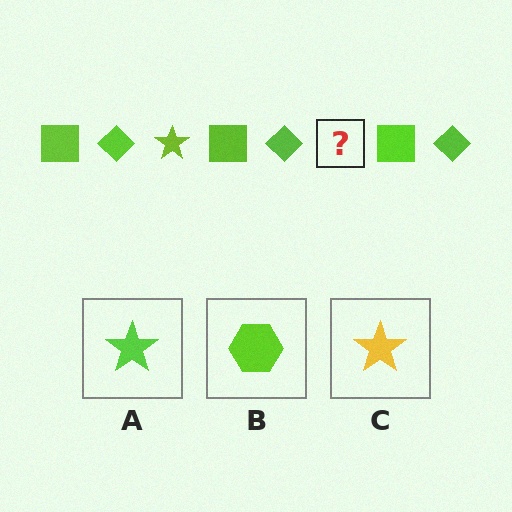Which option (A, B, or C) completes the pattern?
A.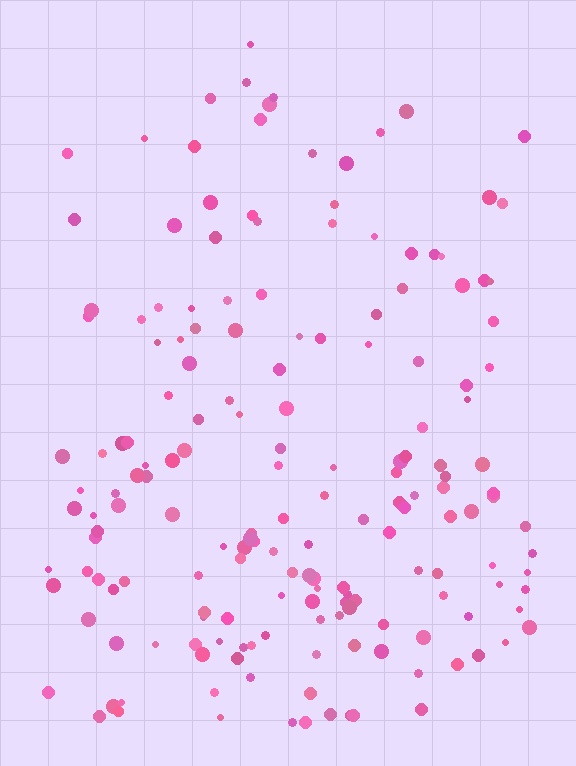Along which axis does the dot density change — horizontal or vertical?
Vertical.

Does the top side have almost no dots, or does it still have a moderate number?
Still a moderate number, just noticeably fewer than the bottom.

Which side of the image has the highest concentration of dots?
The bottom.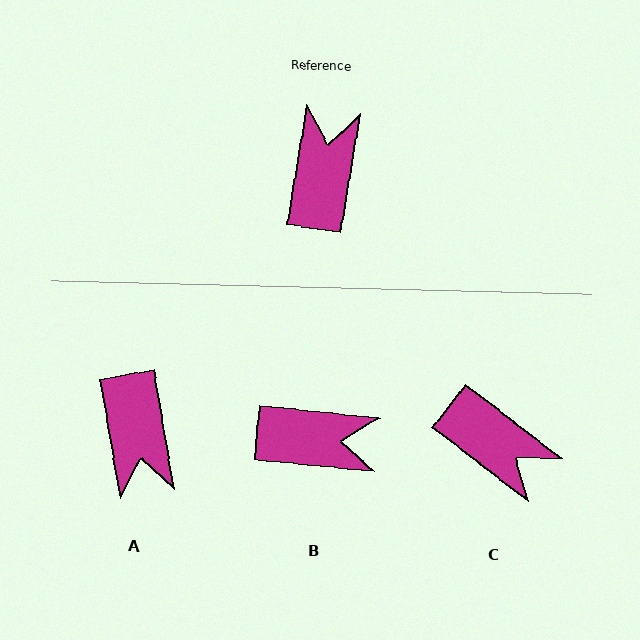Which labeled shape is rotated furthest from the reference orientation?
A, about 161 degrees away.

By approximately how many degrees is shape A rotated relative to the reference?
Approximately 161 degrees clockwise.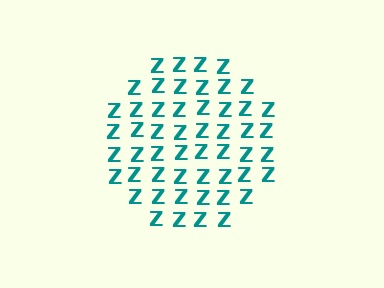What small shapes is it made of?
It is made of small letter Z's.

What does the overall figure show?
The overall figure shows a circle.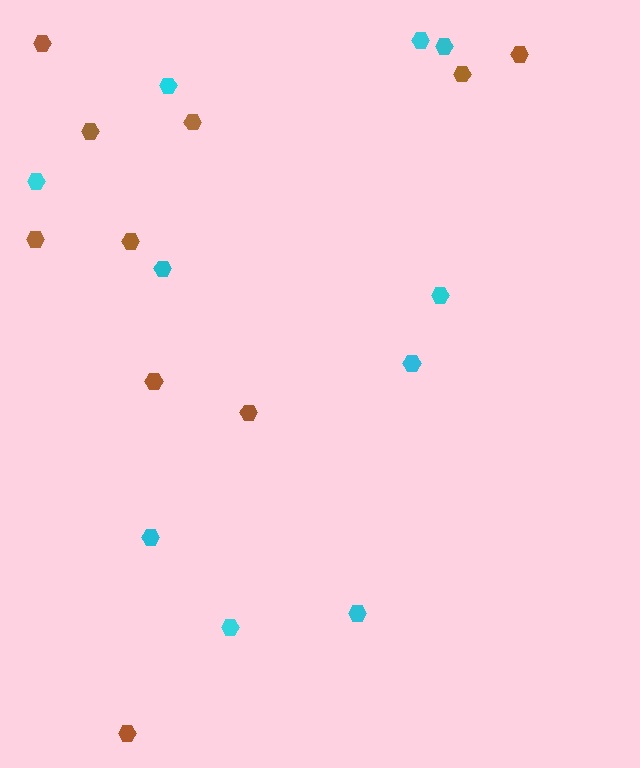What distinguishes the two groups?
There are 2 groups: one group of cyan hexagons (10) and one group of brown hexagons (10).